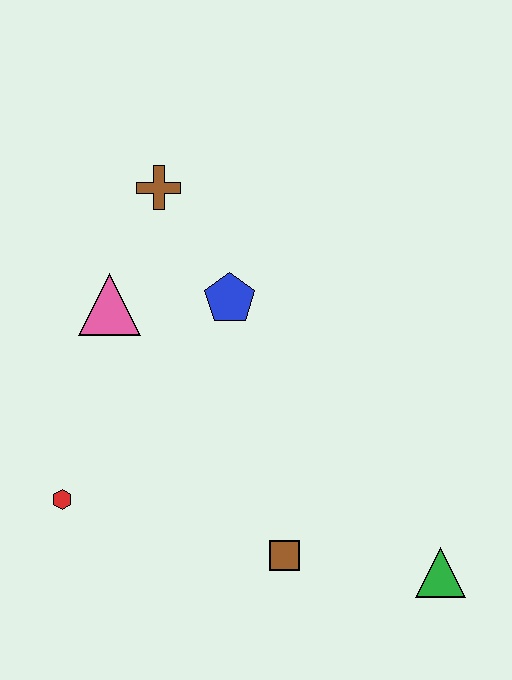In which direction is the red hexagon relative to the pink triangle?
The red hexagon is below the pink triangle.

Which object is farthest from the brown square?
The brown cross is farthest from the brown square.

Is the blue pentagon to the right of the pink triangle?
Yes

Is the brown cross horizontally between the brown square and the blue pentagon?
No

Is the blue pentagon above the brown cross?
No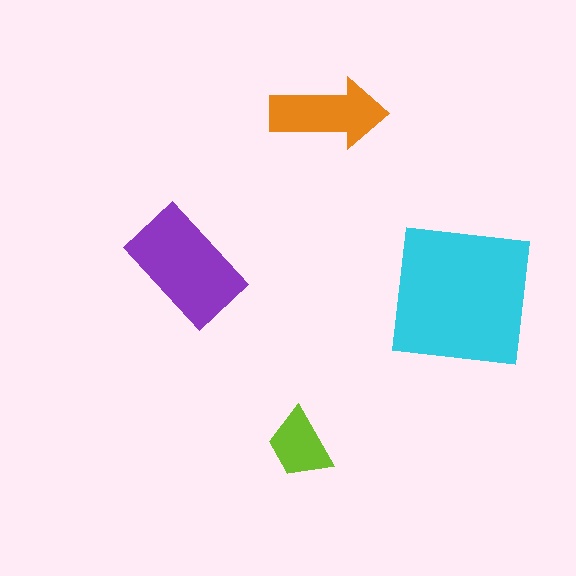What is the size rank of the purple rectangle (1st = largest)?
2nd.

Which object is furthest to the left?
The purple rectangle is leftmost.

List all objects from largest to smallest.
The cyan square, the purple rectangle, the orange arrow, the lime trapezoid.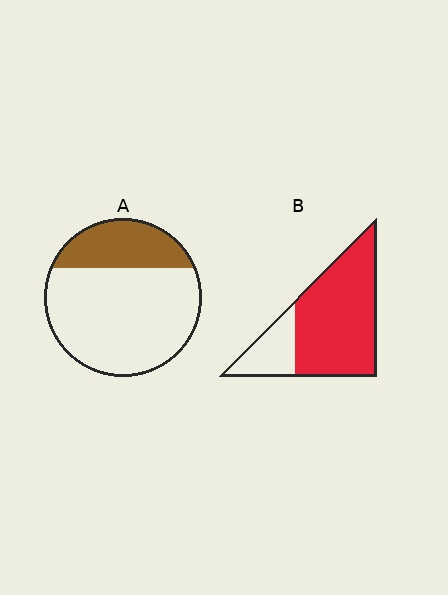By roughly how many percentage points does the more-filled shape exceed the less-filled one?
By roughly 50 percentage points (B over A).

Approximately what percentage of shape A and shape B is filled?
A is approximately 25% and B is approximately 75%.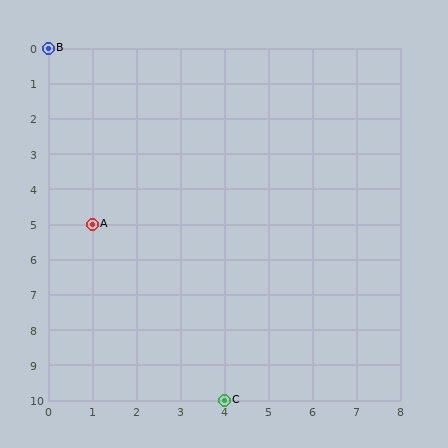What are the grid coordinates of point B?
Point B is at grid coordinates (0, 0).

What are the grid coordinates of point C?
Point C is at grid coordinates (4, 10).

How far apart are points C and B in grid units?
Points C and B are 4 columns and 10 rows apart (about 10.8 grid units diagonally).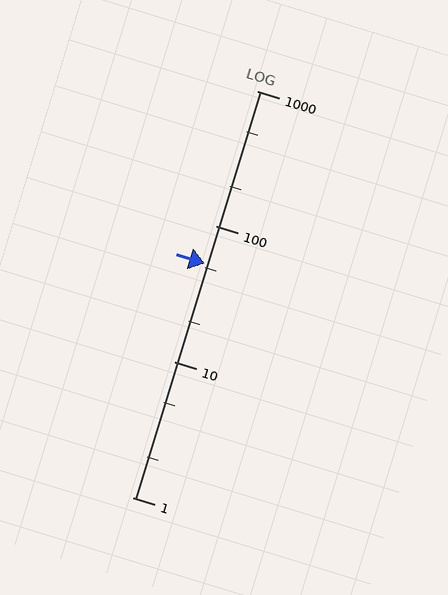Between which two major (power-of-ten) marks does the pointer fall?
The pointer is between 10 and 100.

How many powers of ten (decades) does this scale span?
The scale spans 3 decades, from 1 to 1000.